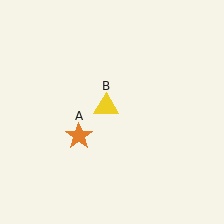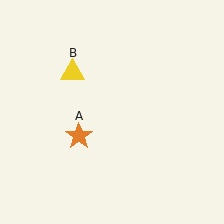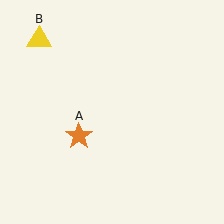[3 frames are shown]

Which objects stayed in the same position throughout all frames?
Orange star (object A) remained stationary.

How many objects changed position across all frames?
1 object changed position: yellow triangle (object B).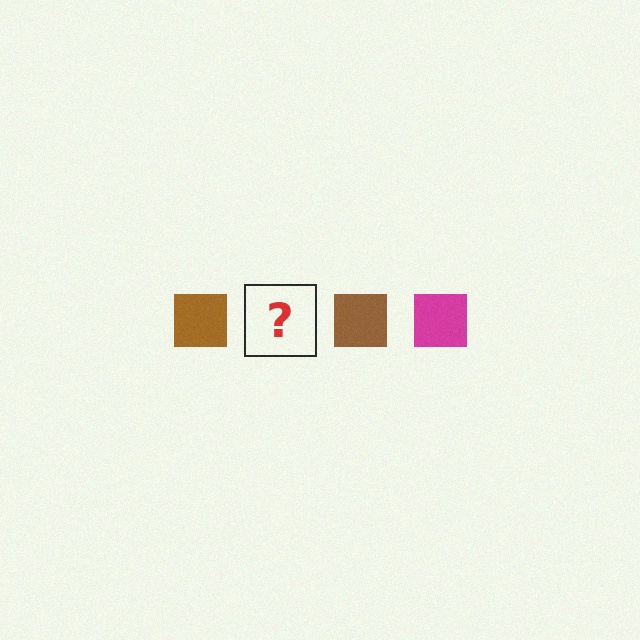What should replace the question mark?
The question mark should be replaced with a magenta square.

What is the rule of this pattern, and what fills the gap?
The rule is that the pattern cycles through brown, magenta squares. The gap should be filled with a magenta square.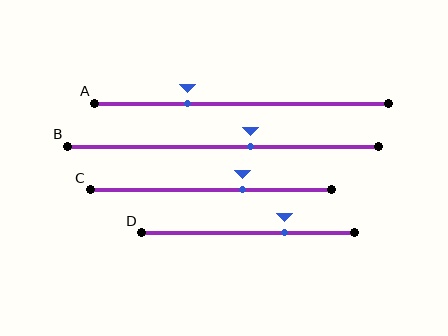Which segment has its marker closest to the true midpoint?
Segment B has its marker closest to the true midpoint.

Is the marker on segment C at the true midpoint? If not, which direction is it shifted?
No, the marker on segment C is shifted to the right by about 13% of the segment length.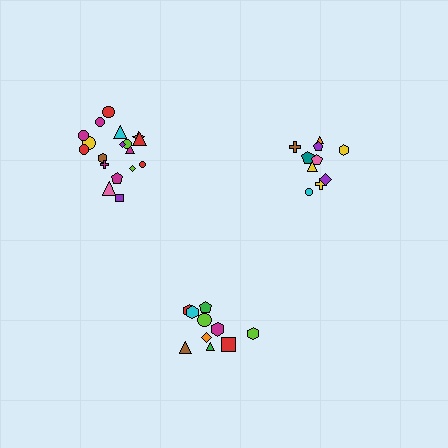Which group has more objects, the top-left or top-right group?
The top-left group.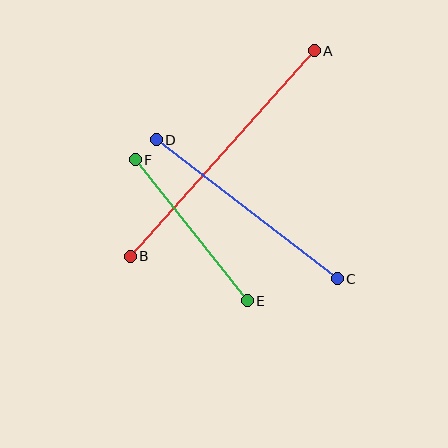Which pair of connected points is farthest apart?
Points A and B are farthest apart.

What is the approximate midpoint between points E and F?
The midpoint is at approximately (191, 230) pixels.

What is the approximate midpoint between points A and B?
The midpoint is at approximately (222, 153) pixels.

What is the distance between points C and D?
The distance is approximately 228 pixels.